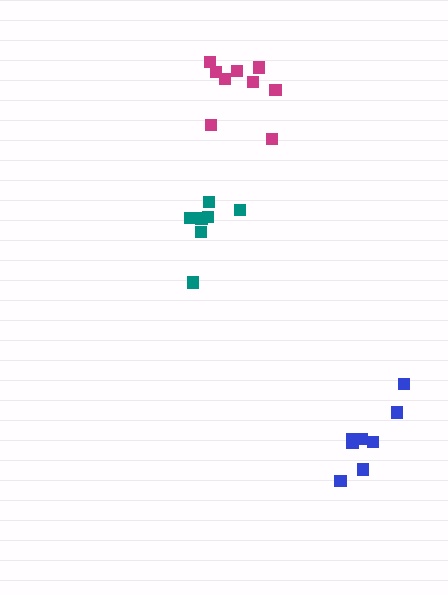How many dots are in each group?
Group 1: 8 dots, Group 2: 7 dots, Group 3: 9 dots (24 total).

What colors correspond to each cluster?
The clusters are colored: blue, teal, magenta.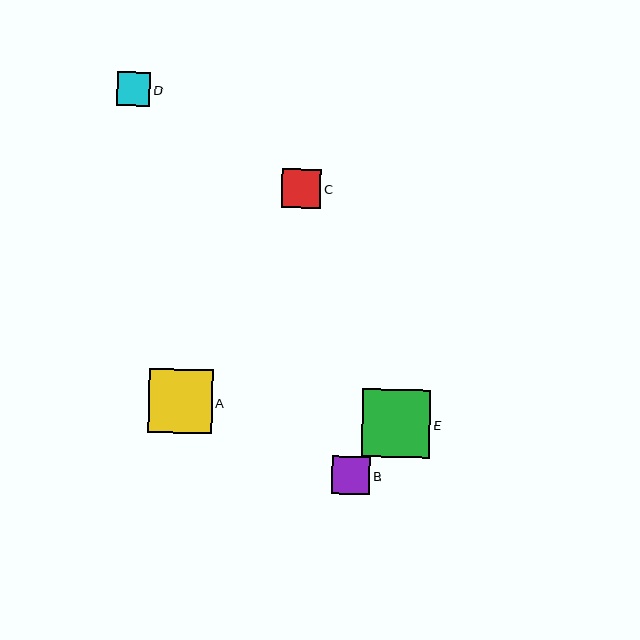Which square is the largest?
Square E is the largest with a size of approximately 68 pixels.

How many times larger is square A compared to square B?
Square A is approximately 1.7 times the size of square B.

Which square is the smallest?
Square D is the smallest with a size of approximately 33 pixels.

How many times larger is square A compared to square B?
Square A is approximately 1.7 times the size of square B.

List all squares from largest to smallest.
From largest to smallest: E, A, C, B, D.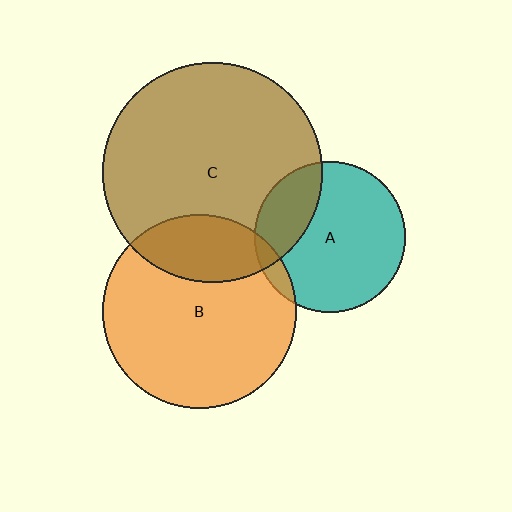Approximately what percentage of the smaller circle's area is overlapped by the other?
Approximately 25%.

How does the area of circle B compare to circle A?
Approximately 1.6 times.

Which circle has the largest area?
Circle C (brown).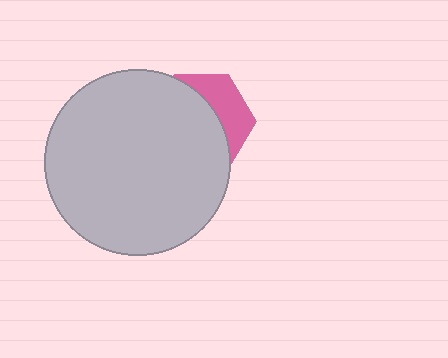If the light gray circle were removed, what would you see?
You would see the complete pink hexagon.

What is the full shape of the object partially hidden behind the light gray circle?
The partially hidden object is a pink hexagon.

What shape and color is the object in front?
The object in front is a light gray circle.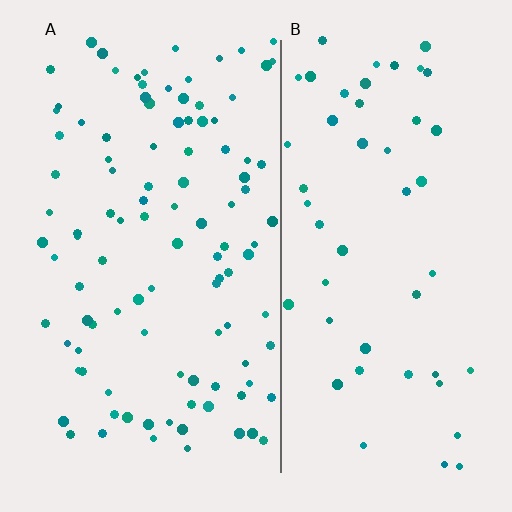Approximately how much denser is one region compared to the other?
Approximately 2.1× — region A over region B.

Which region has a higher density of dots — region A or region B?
A (the left).